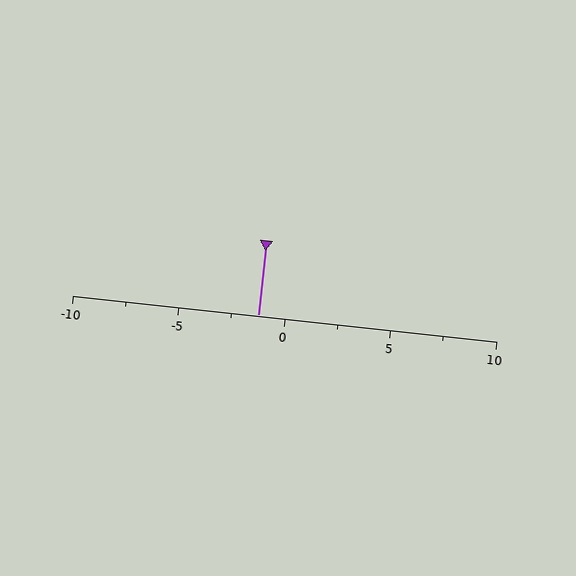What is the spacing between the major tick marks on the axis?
The major ticks are spaced 5 apart.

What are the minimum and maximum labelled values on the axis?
The axis runs from -10 to 10.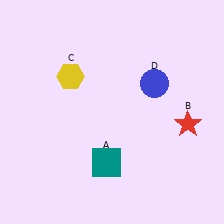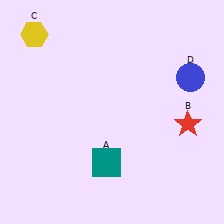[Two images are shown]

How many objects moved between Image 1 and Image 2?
2 objects moved between the two images.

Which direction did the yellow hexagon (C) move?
The yellow hexagon (C) moved up.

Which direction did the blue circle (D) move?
The blue circle (D) moved right.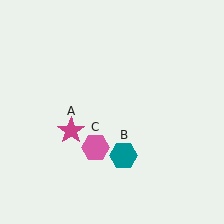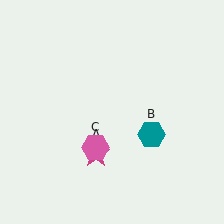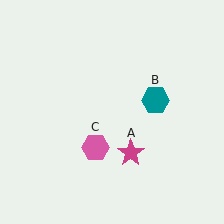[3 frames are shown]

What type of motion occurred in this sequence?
The magenta star (object A), teal hexagon (object B) rotated counterclockwise around the center of the scene.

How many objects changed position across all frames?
2 objects changed position: magenta star (object A), teal hexagon (object B).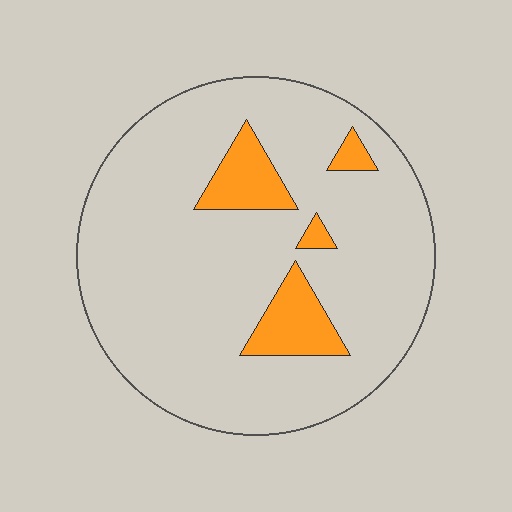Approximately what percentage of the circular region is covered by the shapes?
Approximately 10%.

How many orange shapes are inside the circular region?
4.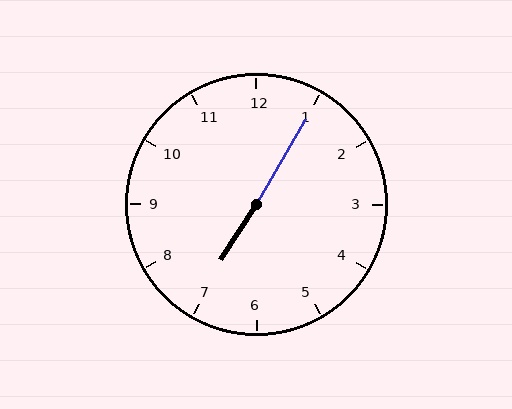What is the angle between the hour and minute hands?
Approximately 178 degrees.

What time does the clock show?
7:05.